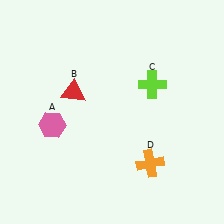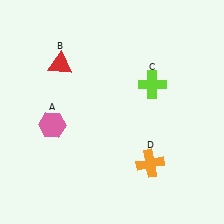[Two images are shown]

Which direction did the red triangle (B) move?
The red triangle (B) moved up.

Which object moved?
The red triangle (B) moved up.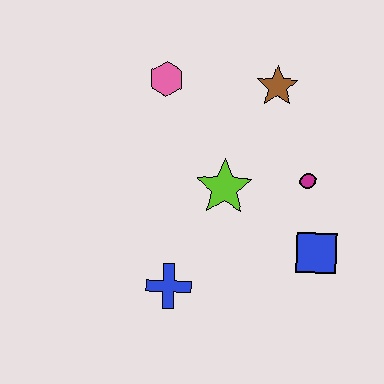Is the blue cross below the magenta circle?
Yes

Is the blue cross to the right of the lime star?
No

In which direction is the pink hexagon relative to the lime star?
The pink hexagon is above the lime star.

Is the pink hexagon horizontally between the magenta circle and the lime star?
No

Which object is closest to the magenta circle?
The blue square is closest to the magenta circle.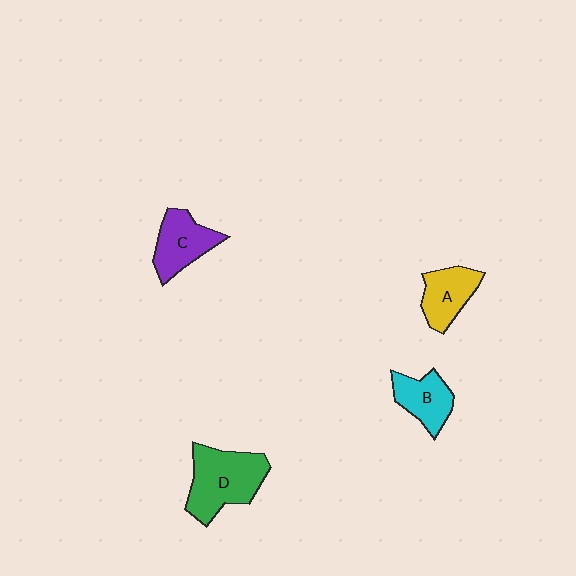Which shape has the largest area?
Shape D (green).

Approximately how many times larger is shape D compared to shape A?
Approximately 1.6 times.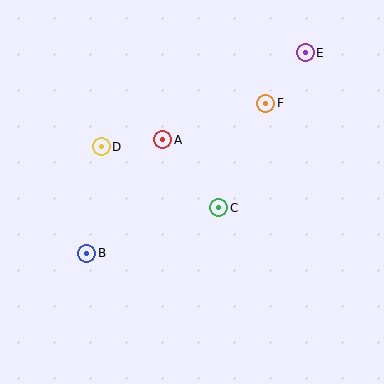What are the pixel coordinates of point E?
Point E is at (305, 53).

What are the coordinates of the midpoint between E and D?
The midpoint between E and D is at (203, 100).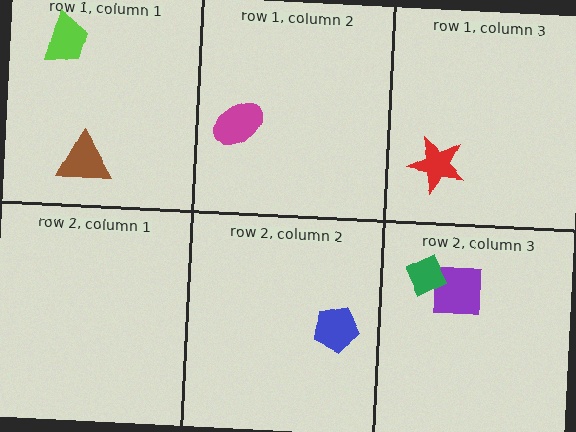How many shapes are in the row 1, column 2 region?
1.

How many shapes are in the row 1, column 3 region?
1.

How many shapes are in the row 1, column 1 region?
2.